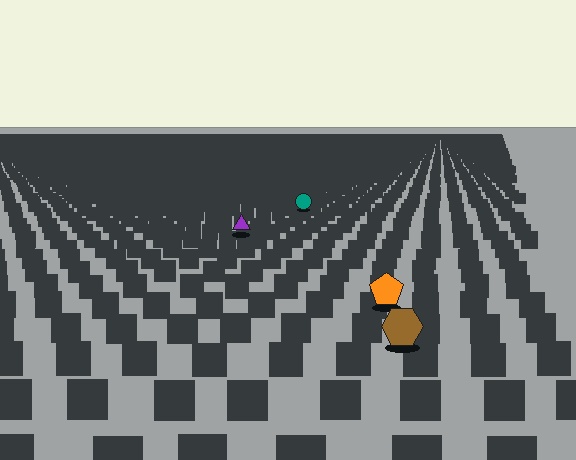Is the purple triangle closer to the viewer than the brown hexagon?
No. The brown hexagon is closer — you can tell from the texture gradient: the ground texture is coarser near it.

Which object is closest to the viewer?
The brown hexagon is closest. The texture marks near it are larger and more spread out.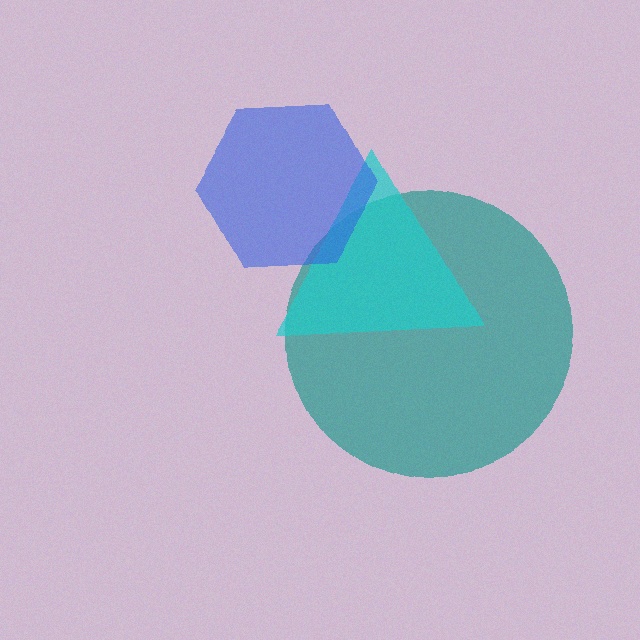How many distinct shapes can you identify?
There are 3 distinct shapes: a teal circle, a cyan triangle, a blue hexagon.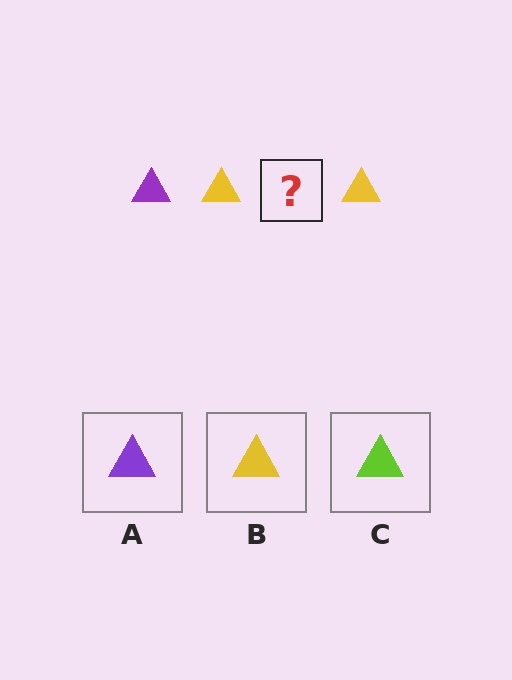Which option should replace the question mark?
Option A.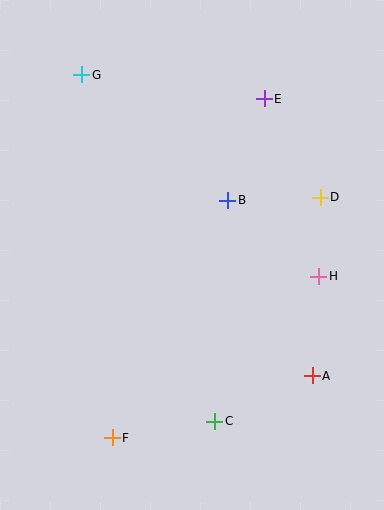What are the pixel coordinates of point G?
Point G is at (82, 75).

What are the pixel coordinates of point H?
Point H is at (319, 276).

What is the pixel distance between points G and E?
The distance between G and E is 184 pixels.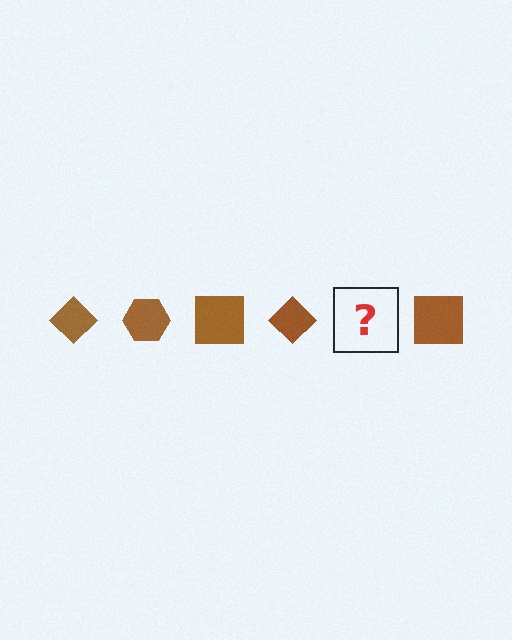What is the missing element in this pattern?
The missing element is a brown hexagon.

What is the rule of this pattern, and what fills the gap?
The rule is that the pattern cycles through diamond, hexagon, square shapes in brown. The gap should be filled with a brown hexagon.